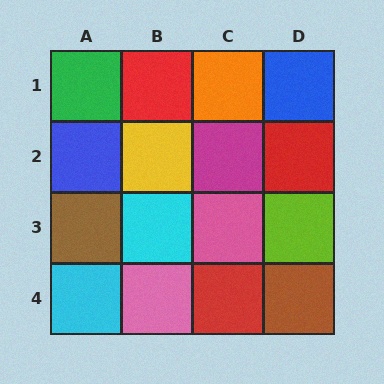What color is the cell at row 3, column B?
Cyan.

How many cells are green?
1 cell is green.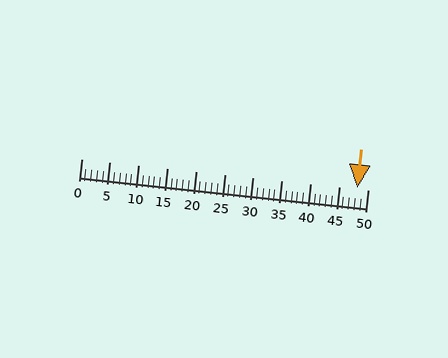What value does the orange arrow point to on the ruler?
The orange arrow points to approximately 48.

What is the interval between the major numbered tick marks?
The major tick marks are spaced 5 units apart.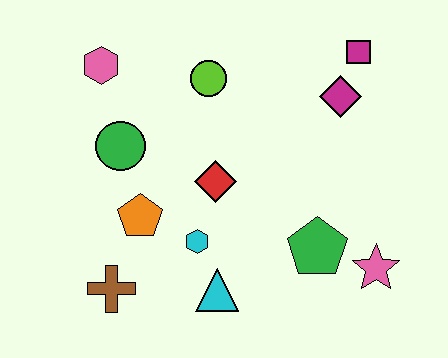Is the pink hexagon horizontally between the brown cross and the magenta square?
No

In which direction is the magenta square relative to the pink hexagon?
The magenta square is to the right of the pink hexagon.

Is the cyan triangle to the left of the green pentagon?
Yes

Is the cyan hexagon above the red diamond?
No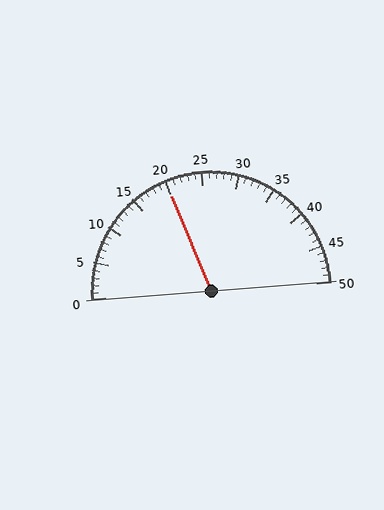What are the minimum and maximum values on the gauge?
The gauge ranges from 0 to 50.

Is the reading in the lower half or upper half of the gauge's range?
The reading is in the lower half of the range (0 to 50).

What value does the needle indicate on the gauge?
The needle indicates approximately 20.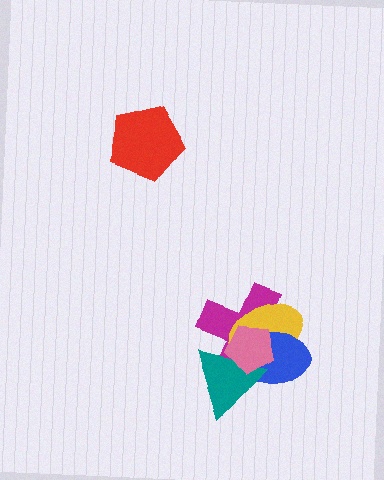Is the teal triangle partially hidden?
Yes, it is partially covered by another shape.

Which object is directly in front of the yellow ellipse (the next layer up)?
The blue ellipse is directly in front of the yellow ellipse.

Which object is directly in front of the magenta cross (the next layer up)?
The yellow ellipse is directly in front of the magenta cross.